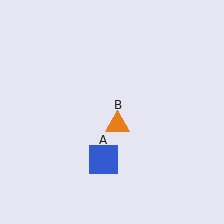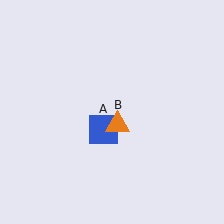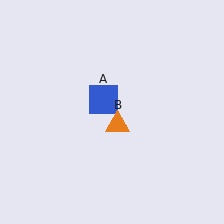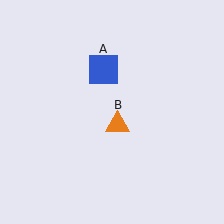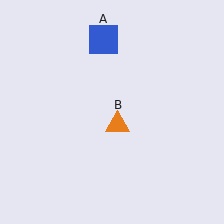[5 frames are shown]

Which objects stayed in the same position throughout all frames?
Orange triangle (object B) remained stationary.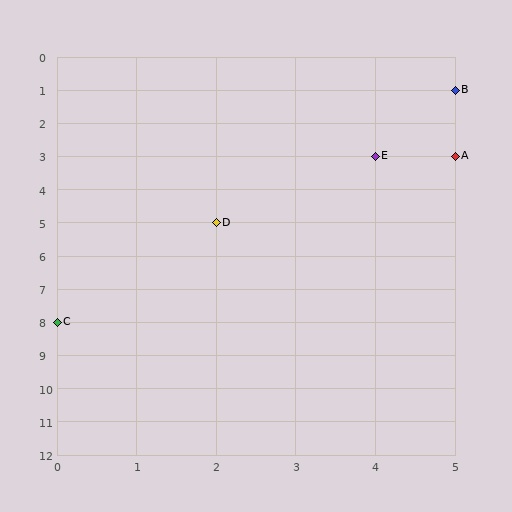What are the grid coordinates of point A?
Point A is at grid coordinates (5, 3).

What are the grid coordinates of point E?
Point E is at grid coordinates (4, 3).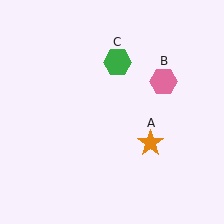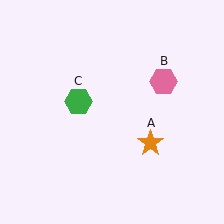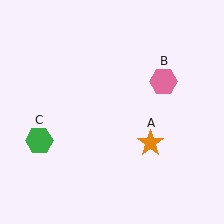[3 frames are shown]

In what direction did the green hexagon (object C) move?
The green hexagon (object C) moved down and to the left.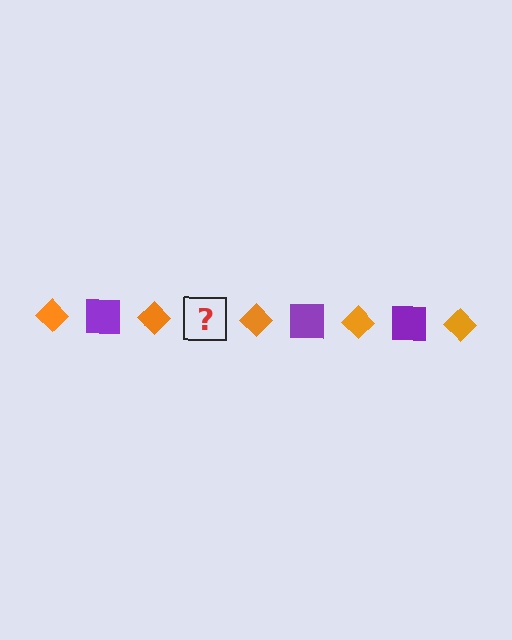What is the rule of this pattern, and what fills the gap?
The rule is that the pattern alternates between orange diamond and purple square. The gap should be filled with a purple square.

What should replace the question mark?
The question mark should be replaced with a purple square.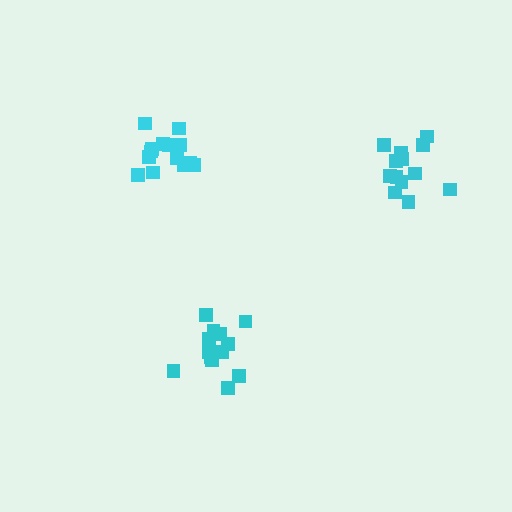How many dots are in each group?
Group 1: 14 dots, Group 2: 13 dots, Group 3: 13 dots (40 total).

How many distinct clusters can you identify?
There are 3 distinct clusters.